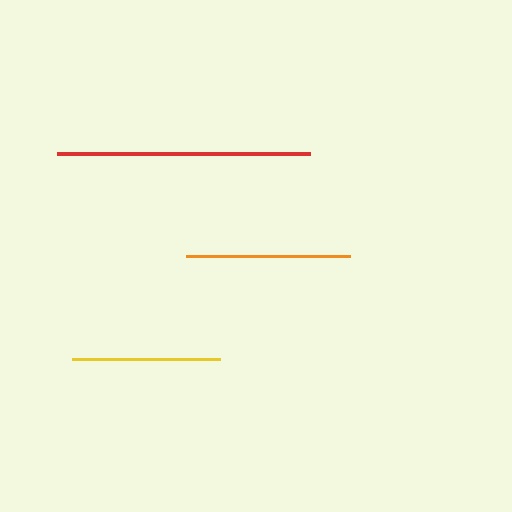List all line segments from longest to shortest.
From longest to shortest: red, orange, yellow.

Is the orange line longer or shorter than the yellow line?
The orange line is longer than the yellow line.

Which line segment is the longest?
The red line is the longest at approximately 253 pixels.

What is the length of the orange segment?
The orange segment is approximately 165 pixels long.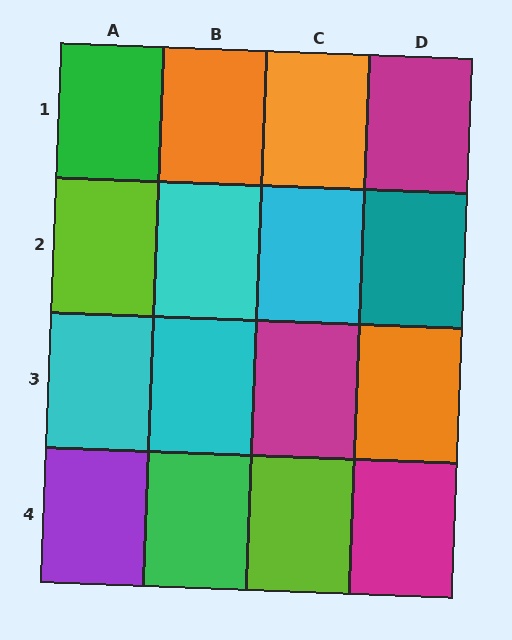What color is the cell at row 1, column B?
Orange.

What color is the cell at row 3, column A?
Cyan.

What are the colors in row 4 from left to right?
Purple, green, lime, magenta.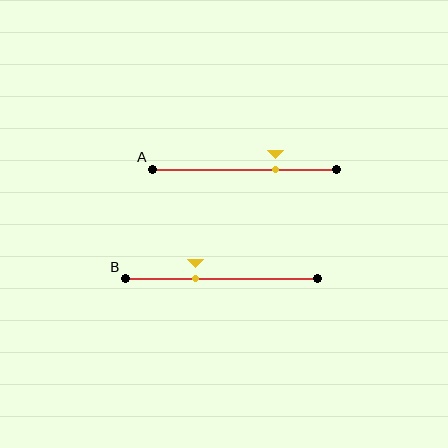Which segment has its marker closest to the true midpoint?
Segment B has its marker closest to the true midpoint.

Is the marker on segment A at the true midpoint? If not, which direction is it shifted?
No, the marker on segment A is shifted to the right by about 17% of the segment length.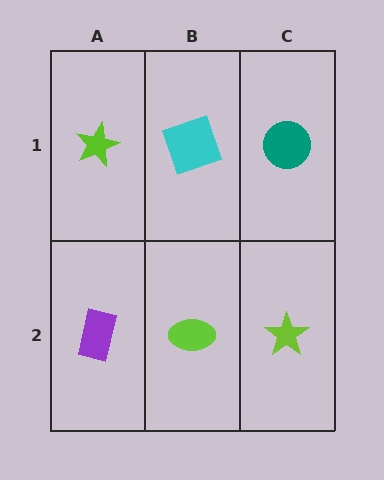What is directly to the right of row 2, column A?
A lime ellipse.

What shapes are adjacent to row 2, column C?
A teal circle (row 1, column C), a lime ellipse (row 2, column B).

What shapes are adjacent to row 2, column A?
A lime star (row 1, column A), a lime ellipse (row 2, column B).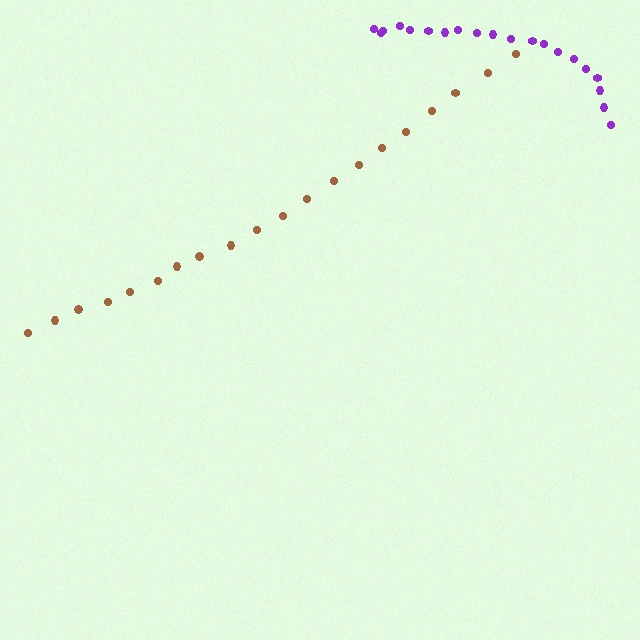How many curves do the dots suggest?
There are 2 distinct paths.